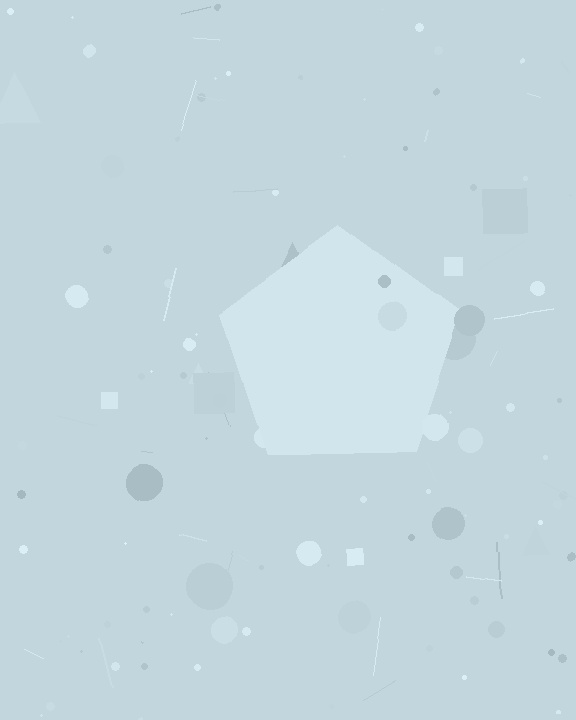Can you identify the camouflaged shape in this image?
The camouflaged shape is a pentagon.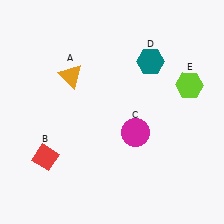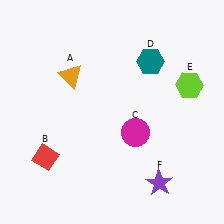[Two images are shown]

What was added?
A purple star (F) was added in Image 2.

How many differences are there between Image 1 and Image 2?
There is 1 difference between the two images.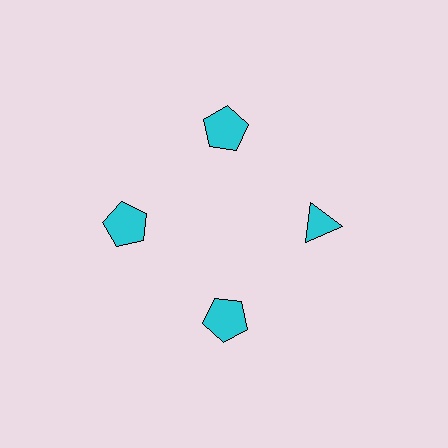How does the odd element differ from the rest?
It has a different shape: triangle instead of pentagon.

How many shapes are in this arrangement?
There are 4 shapes arranged in a ring pattern.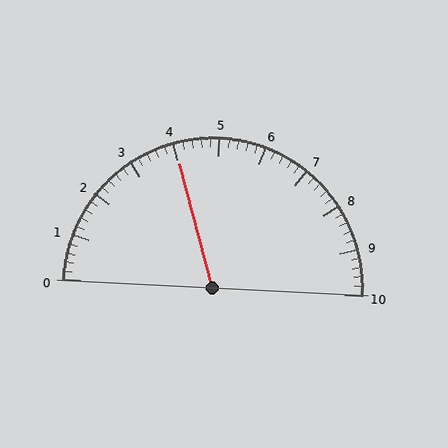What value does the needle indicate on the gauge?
The needle indicates approximately 4.0.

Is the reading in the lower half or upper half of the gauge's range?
The reading is in the lower half of the range (0 to 10).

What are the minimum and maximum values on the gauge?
The gauge ranges from 0 to 10.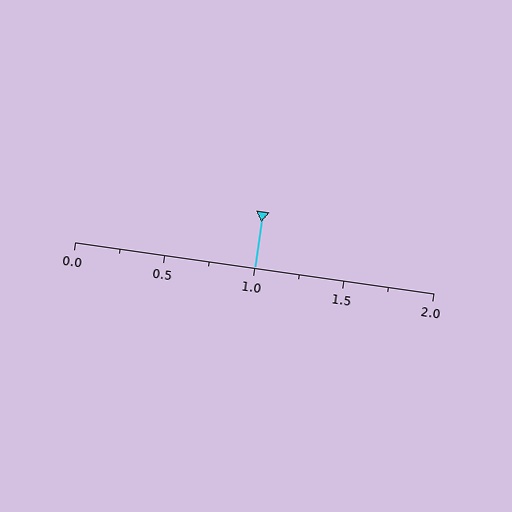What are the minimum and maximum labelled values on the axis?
The axis runs from 0.0 to 2.0.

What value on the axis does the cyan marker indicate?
The marker indicates approximately 1.